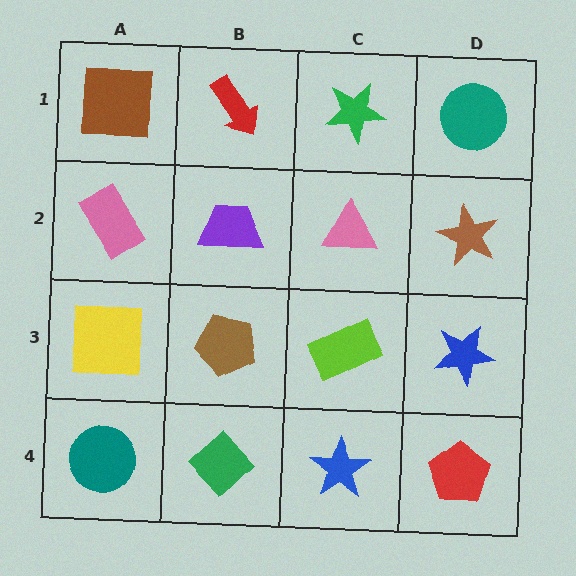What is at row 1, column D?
A teal circle.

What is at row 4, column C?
A blue star.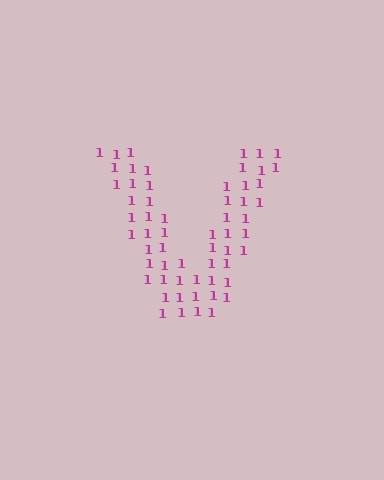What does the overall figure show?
The overall figure shows the letter V.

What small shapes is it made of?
It is made of small digit 1's.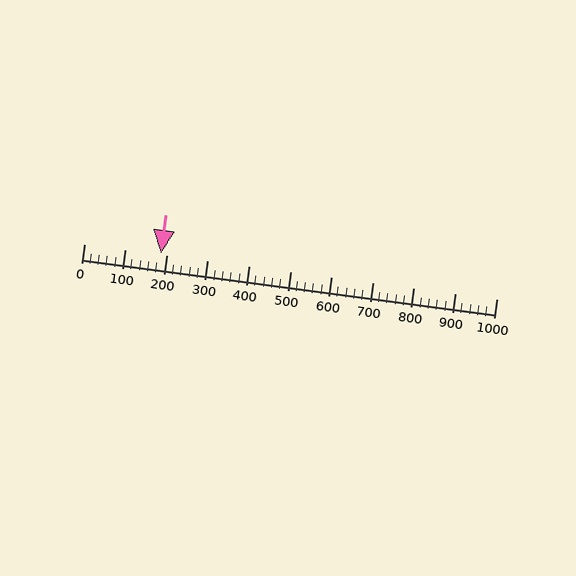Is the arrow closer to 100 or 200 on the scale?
The arrow is closer to 200.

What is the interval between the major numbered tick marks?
The major tick marks are spaced 100 units apart.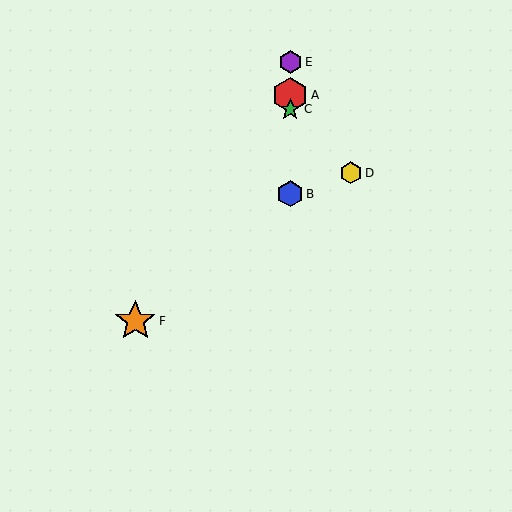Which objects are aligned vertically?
Objects A, B, C, E are aligned vertically.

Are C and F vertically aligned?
No, C is at x≈290 and F is at x≈135.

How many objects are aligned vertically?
4 objects (A, B, C, E) are aligned vertically.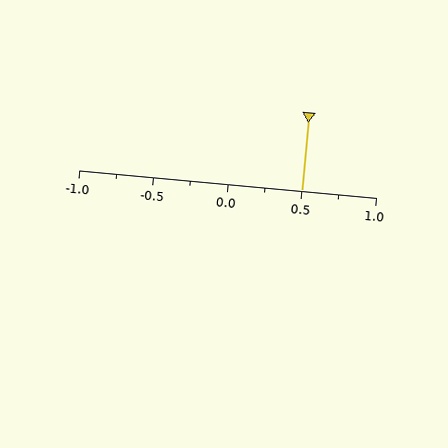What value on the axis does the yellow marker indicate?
The marker indicates approximately 0.5.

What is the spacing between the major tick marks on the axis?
The major ticks are spaced 0.5 apart.